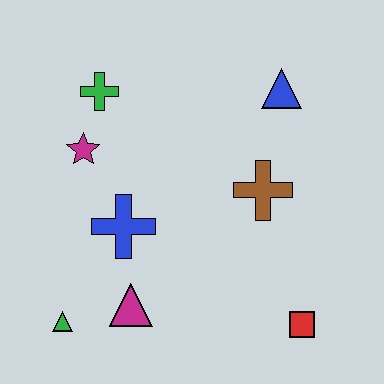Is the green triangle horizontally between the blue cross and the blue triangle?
No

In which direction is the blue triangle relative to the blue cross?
The blue triangle is to the right of the blue cross.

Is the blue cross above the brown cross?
No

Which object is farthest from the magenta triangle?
The blue triangle is farthest from the magenta triangle.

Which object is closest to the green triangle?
The magenta triangle is closest to the green triangle.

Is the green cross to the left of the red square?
Yes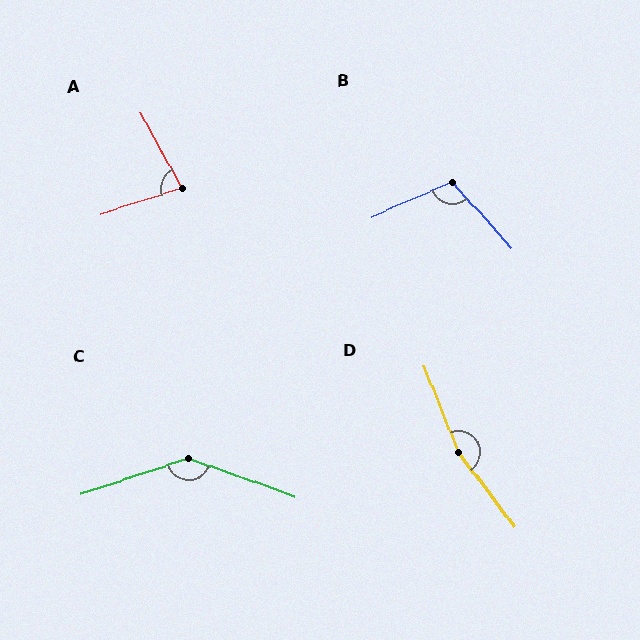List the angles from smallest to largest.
A (80°), B (109°), C (142°), D (165°).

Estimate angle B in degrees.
Approximately 109 degrees.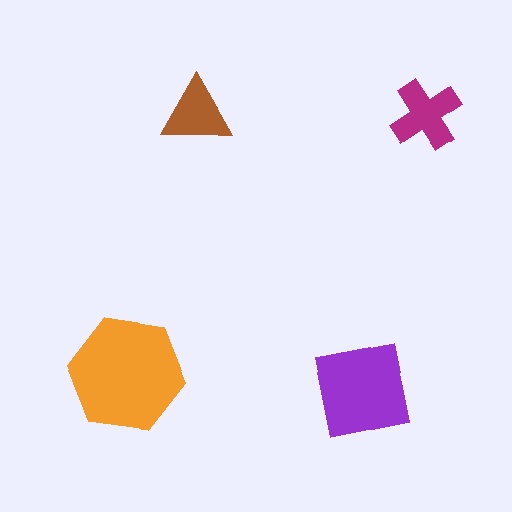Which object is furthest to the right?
The magenta cross is rightmost.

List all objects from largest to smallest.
The orange hexagon, the purple square, the magenta cross, the brown triangle.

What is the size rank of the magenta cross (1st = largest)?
3rd.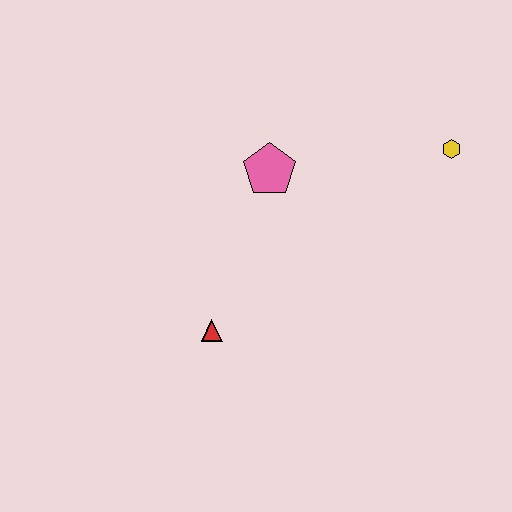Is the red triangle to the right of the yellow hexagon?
No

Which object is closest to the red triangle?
The pink pentagon is closest to the red triangle.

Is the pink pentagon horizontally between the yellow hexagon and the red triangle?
Yes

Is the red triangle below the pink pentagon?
Yes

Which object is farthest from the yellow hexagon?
The red triangle is farthest from the yellow hexagon.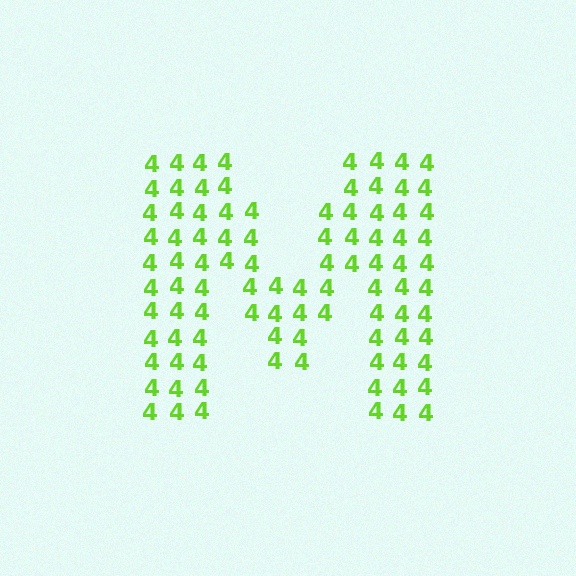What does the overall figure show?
The overall figure shows the letter M.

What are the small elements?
The small elements are digit 4's.